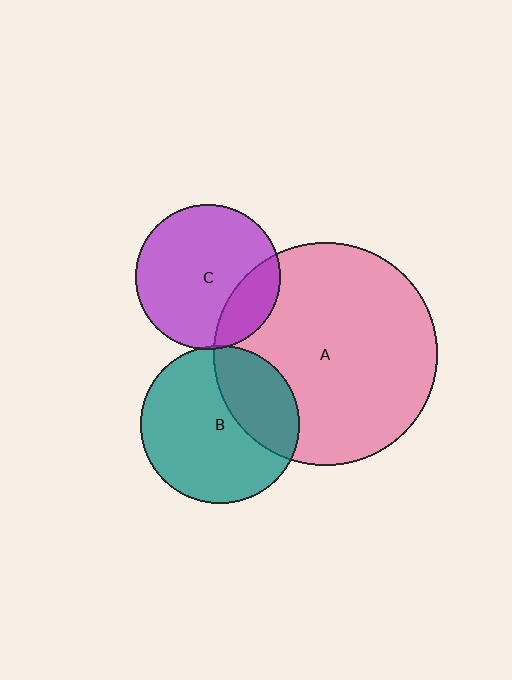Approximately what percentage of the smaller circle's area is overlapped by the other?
Approximately 30%.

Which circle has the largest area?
Circle A (pink).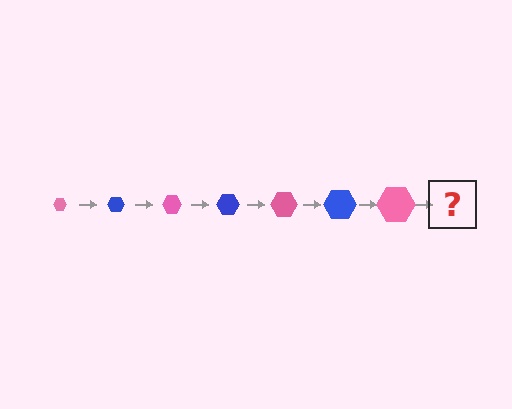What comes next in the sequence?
The next element should be a blue hexagon, larger than the previous one.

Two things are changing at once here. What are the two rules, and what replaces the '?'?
The two rules are that the hexagon grows larger each step and the color cycles through pink and blue. The '?' should be a blue hexagon, larger than the previous one.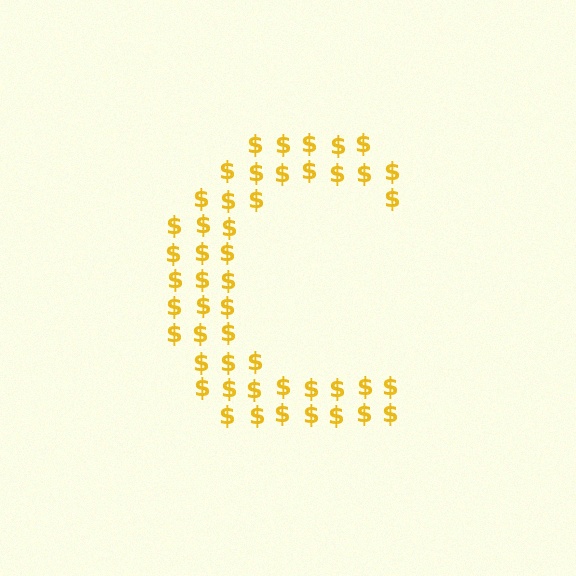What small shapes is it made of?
It is made of small dollar signs.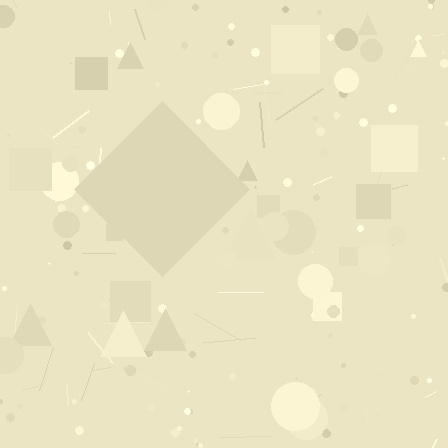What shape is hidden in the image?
A diamond is hidden in the image.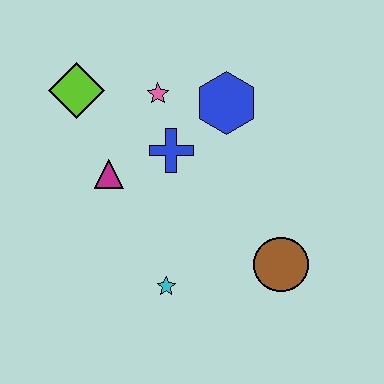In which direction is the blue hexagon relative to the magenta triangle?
The blue hexagon is to the right of the magenta triangle.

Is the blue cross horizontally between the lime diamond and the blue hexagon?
Yes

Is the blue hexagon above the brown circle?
Yes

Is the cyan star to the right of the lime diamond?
Yes